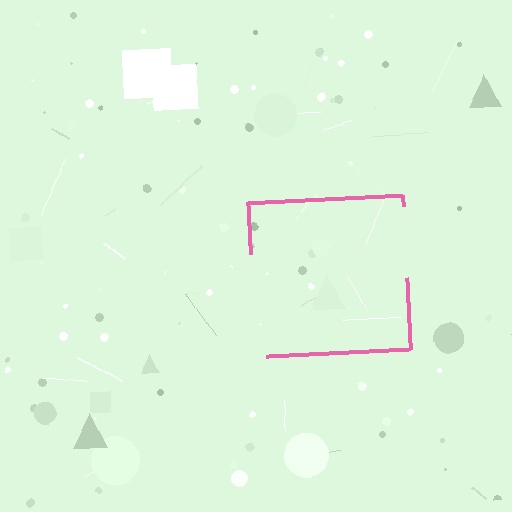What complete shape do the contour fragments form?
The contour fragments form a square.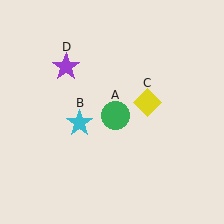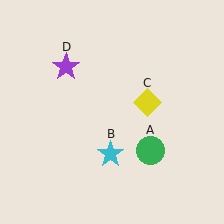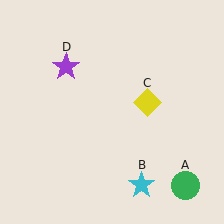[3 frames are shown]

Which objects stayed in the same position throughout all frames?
Yellow diamond (object C) and purple star (object D) remained stationary.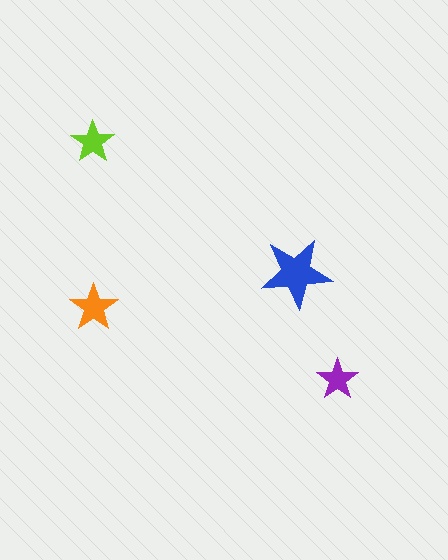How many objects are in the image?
There are 4 objects in the image.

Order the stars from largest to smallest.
the blue one, the orange one, the lime one, the purple one.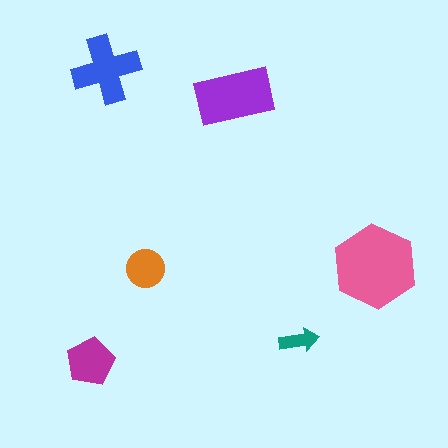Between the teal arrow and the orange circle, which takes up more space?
The orange circle.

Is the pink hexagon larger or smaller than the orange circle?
Larger.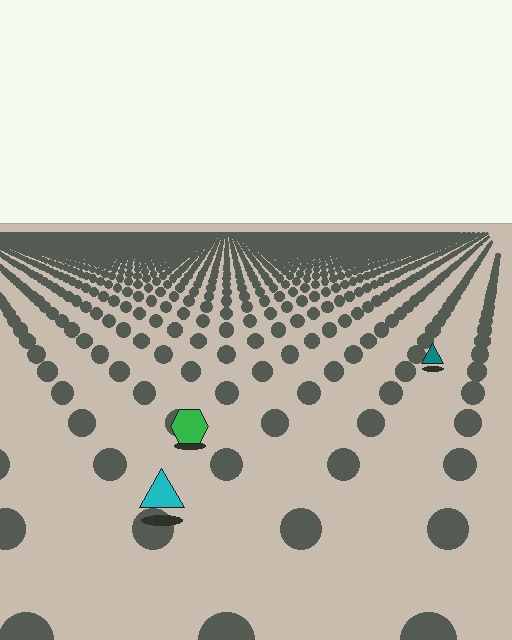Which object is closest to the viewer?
The cyan triangle is closest. The texture marks near it are larger and more spread out.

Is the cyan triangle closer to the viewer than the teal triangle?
Yes. The cyan triangle is closer — you can tell from the texture gradient: the ground texture is coarser near it.